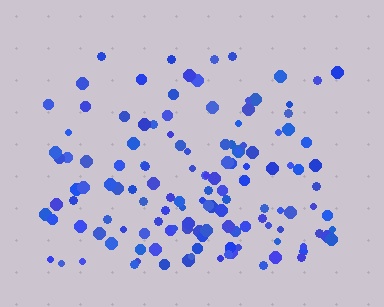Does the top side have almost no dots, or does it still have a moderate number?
Still a moderate number, just noticeably fewer than the bottom.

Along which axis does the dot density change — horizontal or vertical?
Vertical.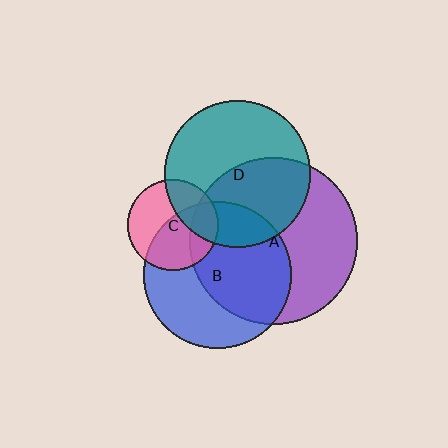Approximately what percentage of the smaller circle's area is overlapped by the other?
Approximately 30%.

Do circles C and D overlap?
Yes.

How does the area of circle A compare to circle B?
Approximately 1.3 times.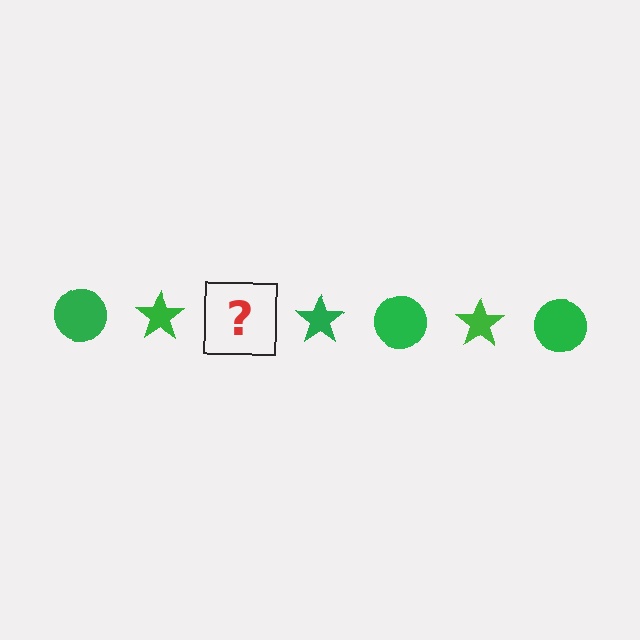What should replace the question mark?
The question mark should be replaced with a green circle.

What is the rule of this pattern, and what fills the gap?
The rule is that the pattern cycles through circle, star shapes in green. The gap should be filled with a green circle.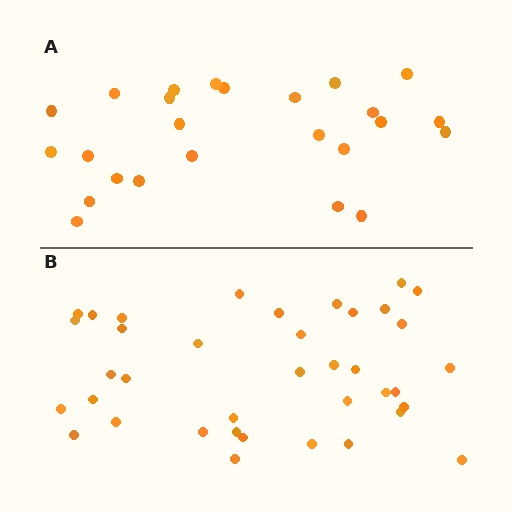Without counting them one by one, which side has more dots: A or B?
Region B (the bottom region) has more dots.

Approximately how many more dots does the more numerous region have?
Region B has approximately 15 more dots than region A.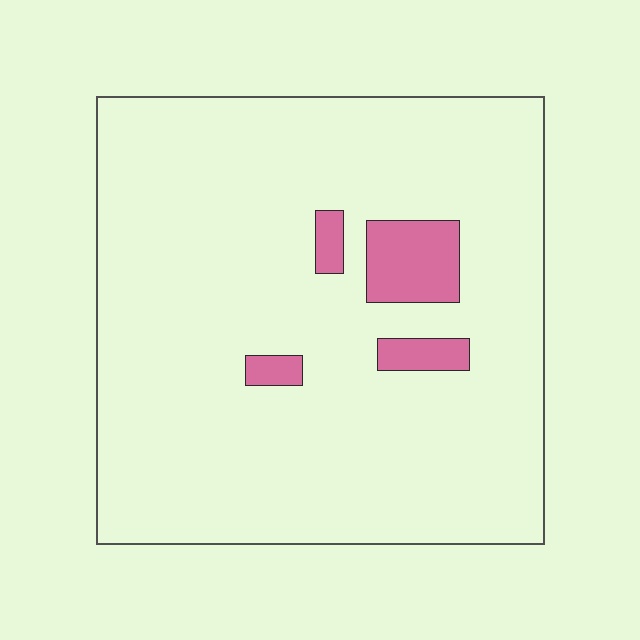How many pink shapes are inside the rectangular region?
4.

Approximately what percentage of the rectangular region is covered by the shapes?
Approximately 5%.